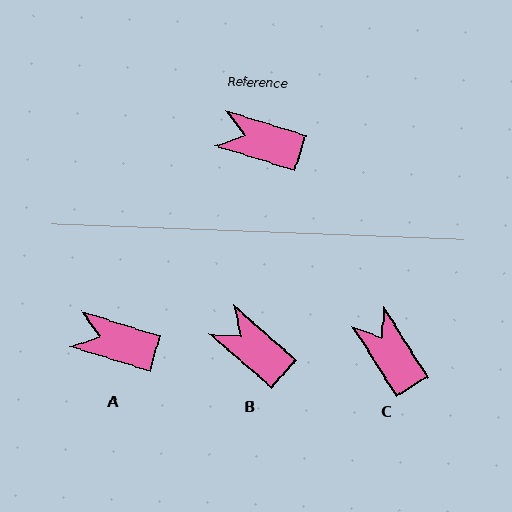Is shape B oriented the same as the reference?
No, it is off by about 24 degrees.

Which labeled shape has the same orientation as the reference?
A.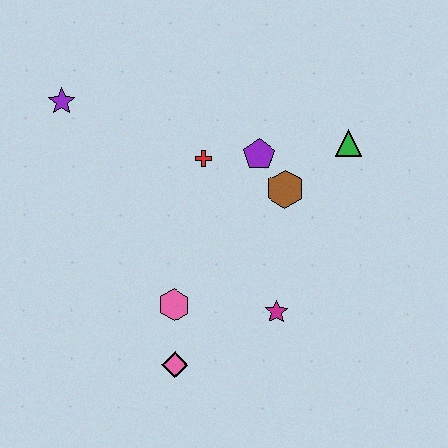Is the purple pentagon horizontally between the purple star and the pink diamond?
No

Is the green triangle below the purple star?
Yes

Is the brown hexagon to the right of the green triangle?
No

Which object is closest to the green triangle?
The brown hexagon is closest to the green triangle.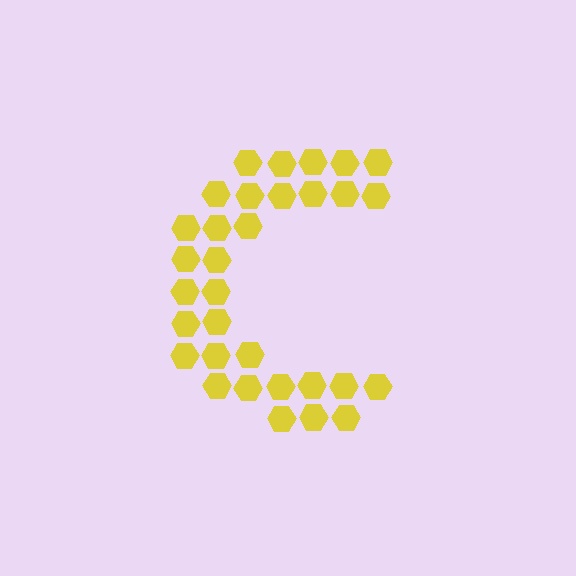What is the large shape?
The large shape is the letter C.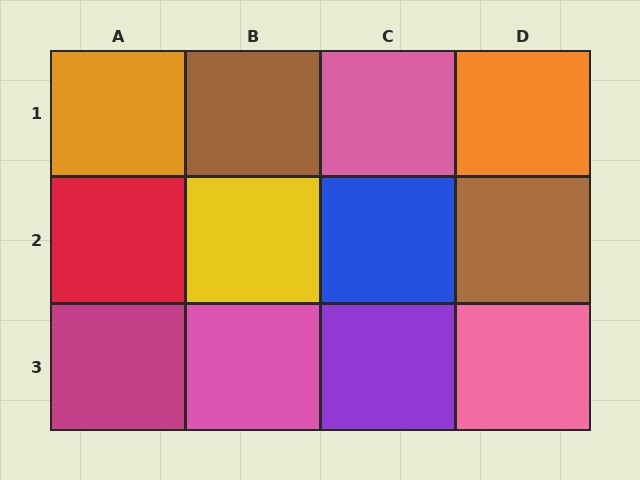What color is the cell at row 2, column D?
Brown.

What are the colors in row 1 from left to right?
Orange, brown, pink, orange.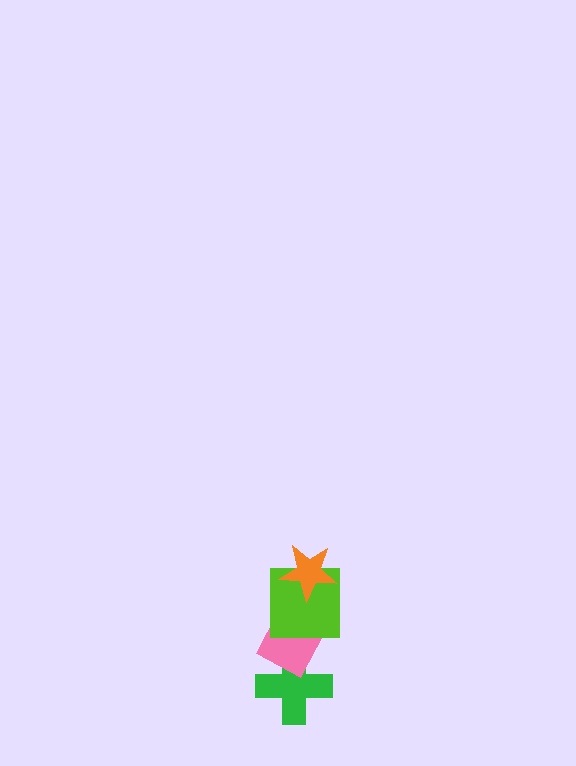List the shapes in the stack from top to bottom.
From top to bottom: the orange star, the lime square, the pink diamond, the green cross.